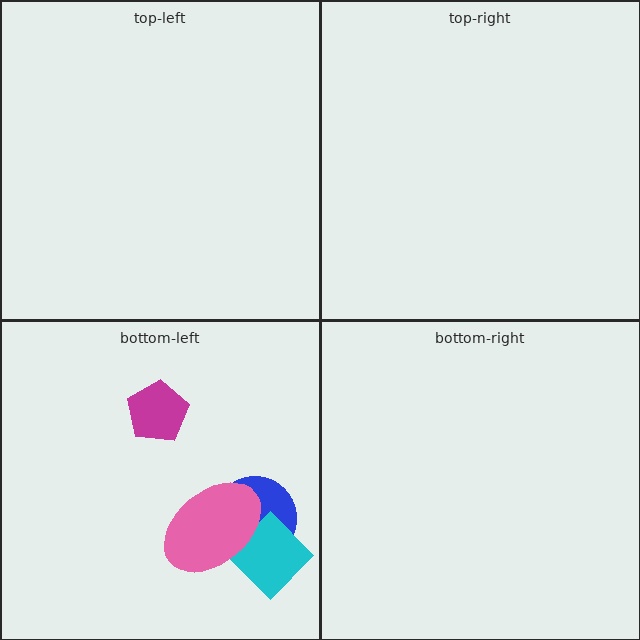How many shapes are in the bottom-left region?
4.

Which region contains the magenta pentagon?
The bottom-left region.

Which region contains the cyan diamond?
The bottom-left region.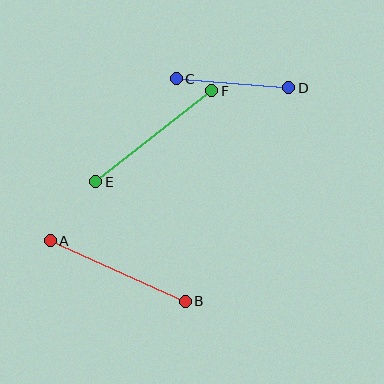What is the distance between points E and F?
The distance is approximately 148 pixels.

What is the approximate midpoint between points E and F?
The midpoint is at approximately (154, 136) pixels.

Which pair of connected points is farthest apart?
Points A and B are farthest apart.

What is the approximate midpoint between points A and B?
The midpoint is at approximately (118, 271) pixels.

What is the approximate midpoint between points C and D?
The midpoint is at approximately (233, 83) pixels.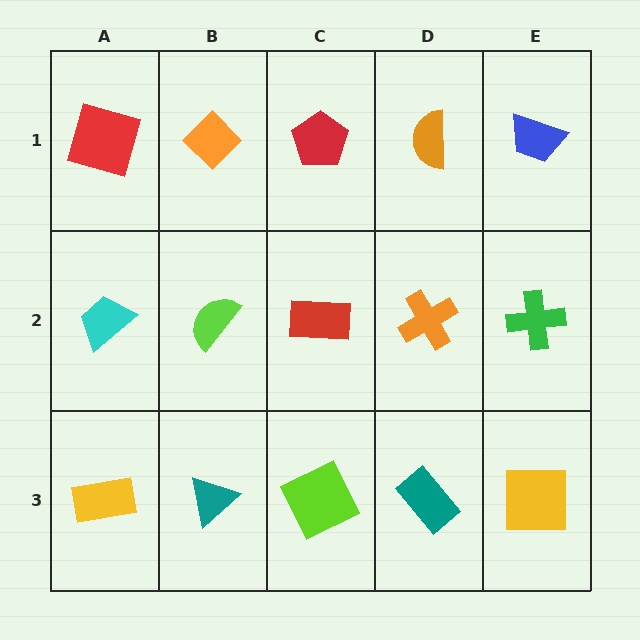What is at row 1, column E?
A blue trapezoid.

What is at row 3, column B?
A teal triangle.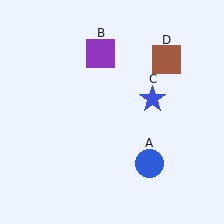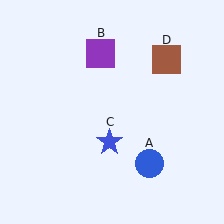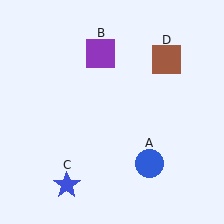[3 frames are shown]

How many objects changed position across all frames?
1 object changed position: blue star (object C).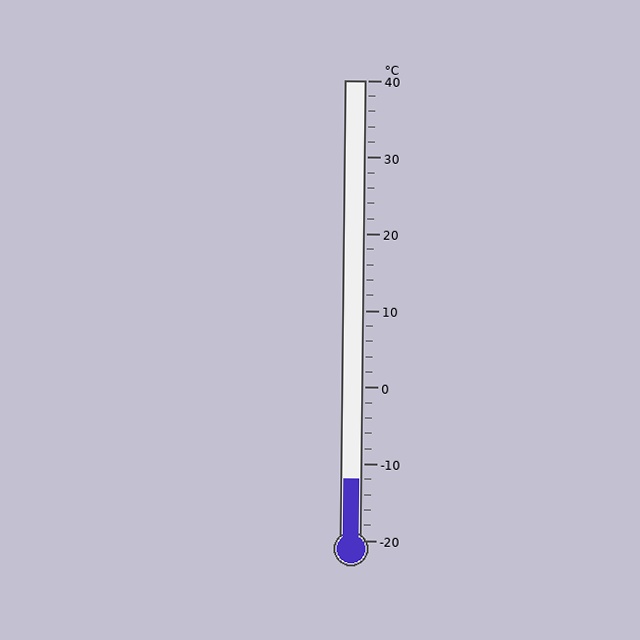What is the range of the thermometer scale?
The thermometer scale ranges from -20°C to 40°C.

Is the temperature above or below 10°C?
The temperature is below 10°C.